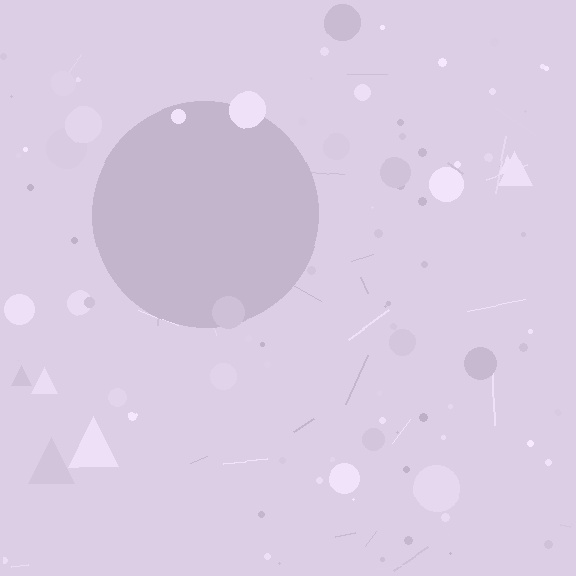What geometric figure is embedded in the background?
A circle is embedded in the background.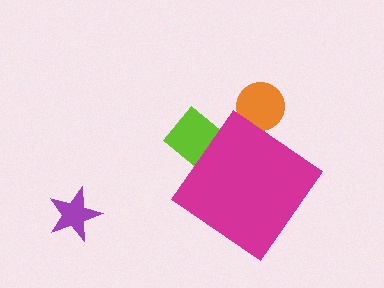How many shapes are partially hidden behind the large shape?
2 shapes are partially hidden.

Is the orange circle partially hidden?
Yes, the orange circle is partially hidden behind the magenta diamond.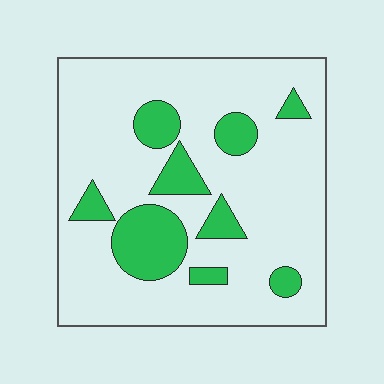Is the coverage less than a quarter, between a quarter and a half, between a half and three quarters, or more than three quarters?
Less than a quarter.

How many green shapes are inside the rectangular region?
9.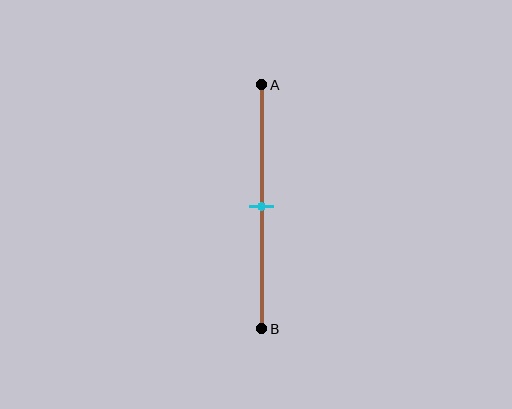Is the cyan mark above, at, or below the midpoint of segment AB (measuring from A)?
The cyan mark is approximately at the midpoint of segment AB.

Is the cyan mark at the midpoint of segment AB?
Yes, the mark is approximately at the midpoint.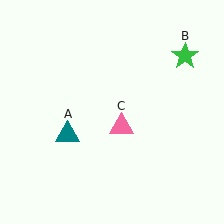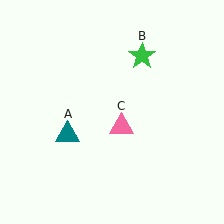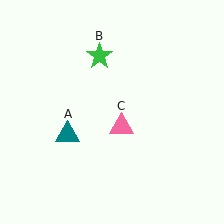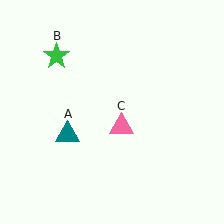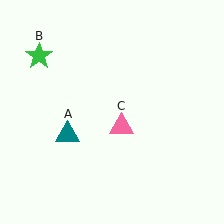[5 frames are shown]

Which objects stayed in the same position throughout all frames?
Teal triangle (object A) and pink triangle (object C) remained stationary.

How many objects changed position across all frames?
1 object changed position: green star (object B).